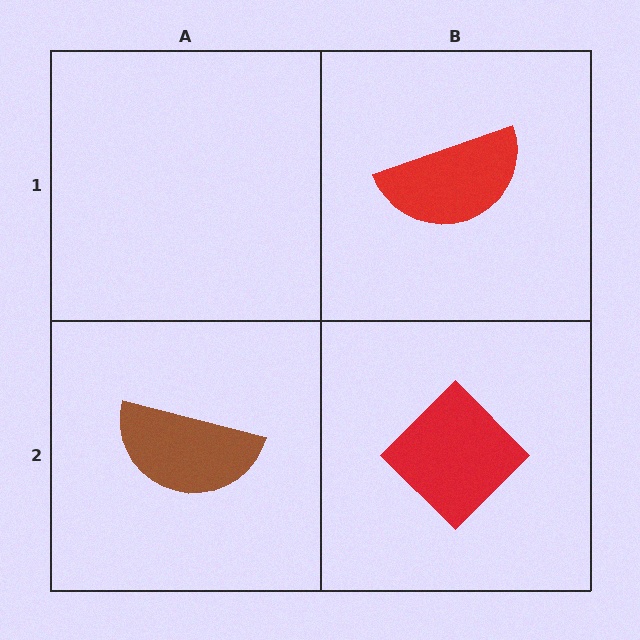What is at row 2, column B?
A red diamond.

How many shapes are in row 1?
1 shape.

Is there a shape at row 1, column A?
No, that cell is empty.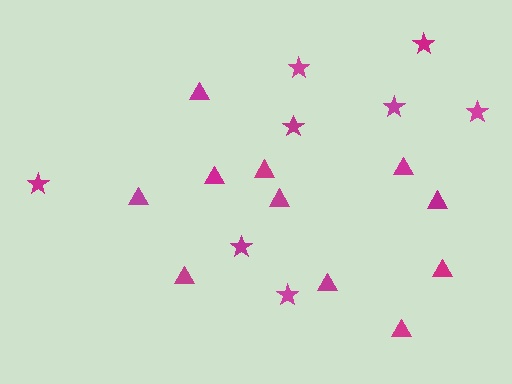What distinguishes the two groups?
There are 2 groups: one group of stars (8) and one group of triangles (11).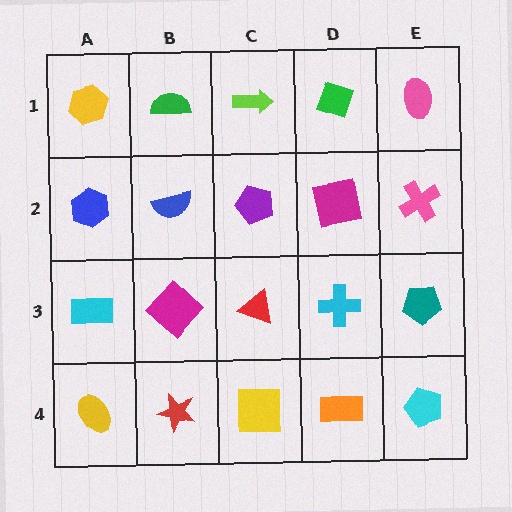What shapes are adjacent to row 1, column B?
A blue semicircle (row 2, column B), a yellow hexagon (row 1, column A), a lime arrow (row 1, column C).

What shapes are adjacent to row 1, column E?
A pink cross (row 2, column E), a green diamond (row 1, column D).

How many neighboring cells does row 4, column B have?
3.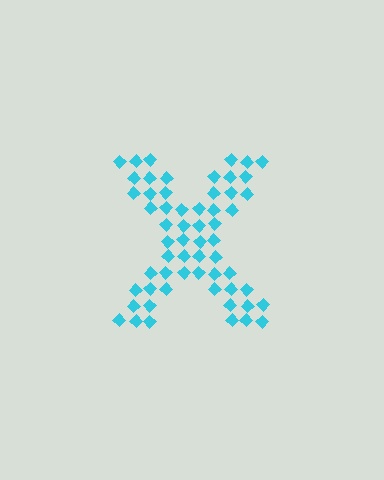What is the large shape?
The large shape is the letter X.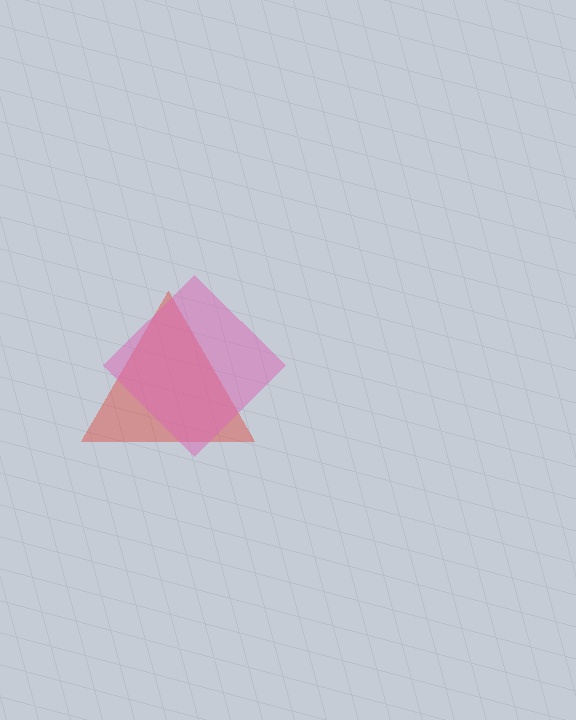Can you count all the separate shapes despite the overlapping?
Yes, there are 2 separate shapes.